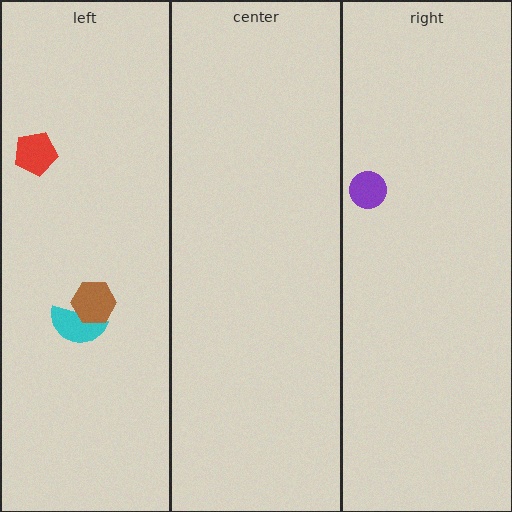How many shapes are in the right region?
1.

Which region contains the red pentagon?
The left region.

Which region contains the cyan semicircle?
The left region.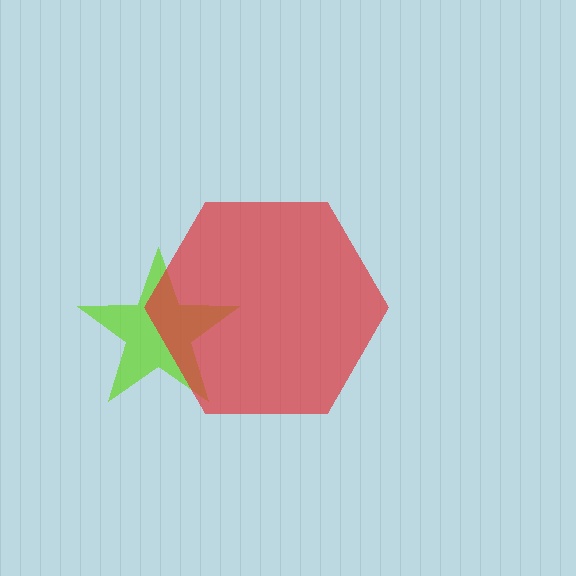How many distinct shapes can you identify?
There are 2 distinct shapes: a lime star, a red hexagon.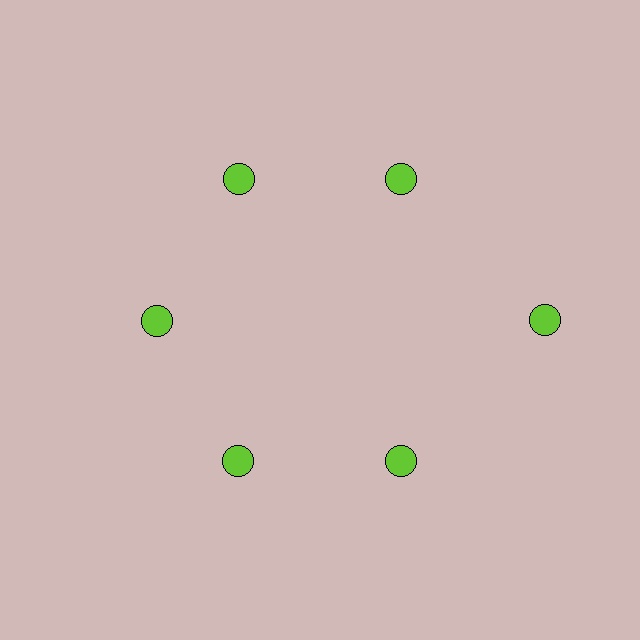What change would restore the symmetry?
The symmetry would be restored by moving it inward, back onto the ring so that all 6 circles sit at equal angles and equal distance from the center.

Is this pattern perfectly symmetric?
No. The 6 lime circles are arranged in a ring, but one element near the 3 o'clock position is pushed outward from the center, breaking the 6-fold rotational symmetry.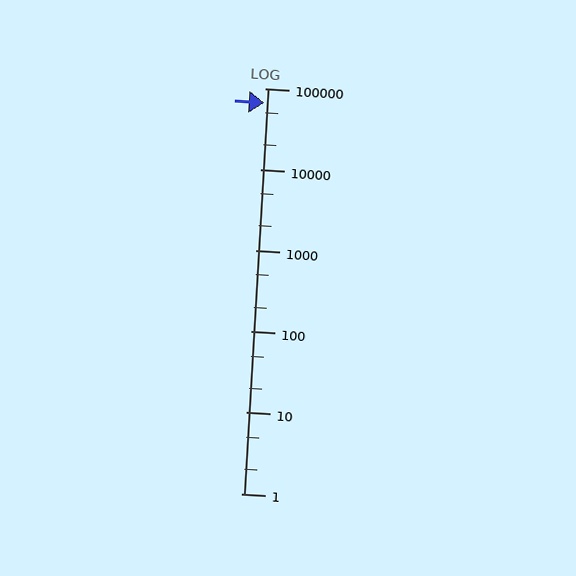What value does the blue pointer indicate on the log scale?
The pointer indicates approximately 66000.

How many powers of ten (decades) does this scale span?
The scale spans 5 decades, from 1 to 100000.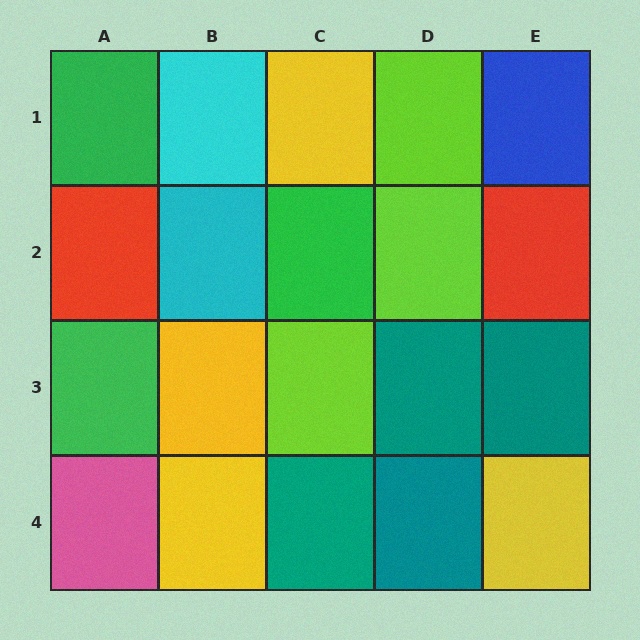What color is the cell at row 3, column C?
Lime.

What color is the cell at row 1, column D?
Lime.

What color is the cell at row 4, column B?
Yellow.